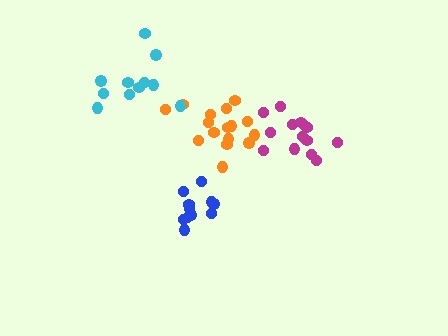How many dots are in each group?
Group 1: 11 dots, Group 2: 16 dots, Group 3: 11 dots, Group 4: 14 dots (52 total).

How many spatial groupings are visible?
There are 4 spatial groupings.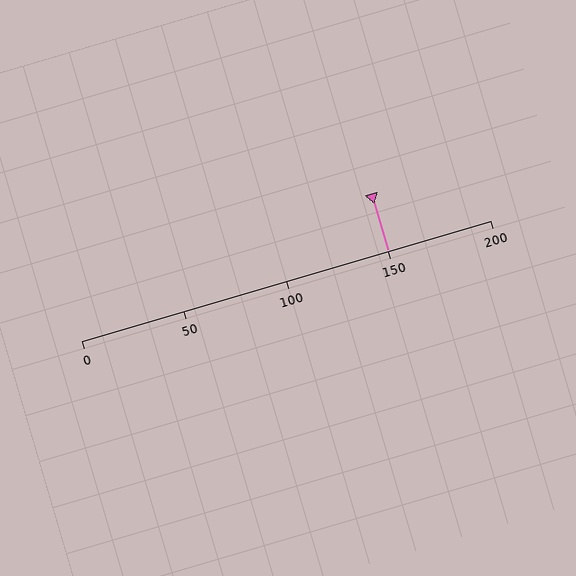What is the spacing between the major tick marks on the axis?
The major ticks are spaced 50 apart.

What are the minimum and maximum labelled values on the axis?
The axis runs from 0 to 200.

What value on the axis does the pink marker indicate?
The marker indicates approximately 150.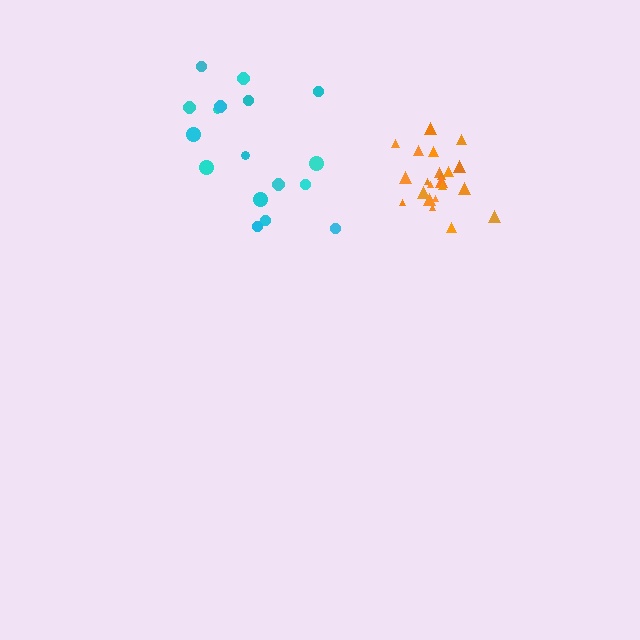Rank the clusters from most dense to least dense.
orange, cyan.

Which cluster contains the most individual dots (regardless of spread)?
Orange (22).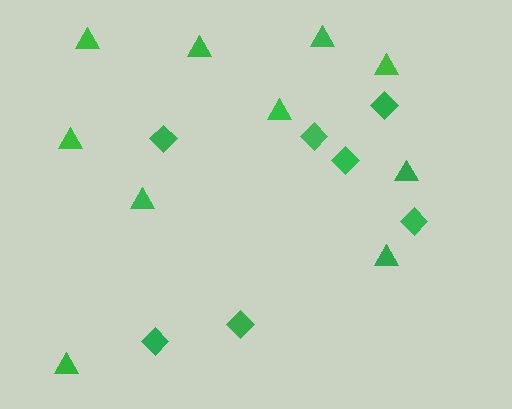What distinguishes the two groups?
There are 2 groups: one group of diamonds (7) and one group of triangles (10).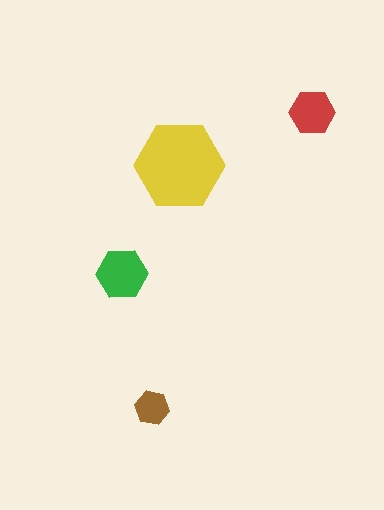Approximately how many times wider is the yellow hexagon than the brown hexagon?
About 2.5 times wider.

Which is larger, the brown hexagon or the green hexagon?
The green one.